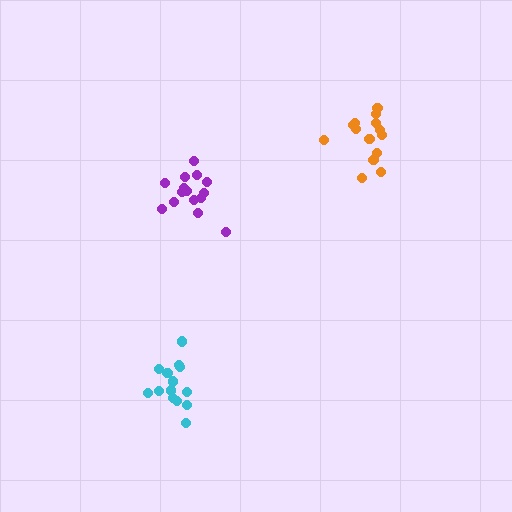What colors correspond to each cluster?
The clusters are colored: orange, purple, cyan.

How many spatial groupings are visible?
There are 3 spatial groupings.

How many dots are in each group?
Group 1: 14 dots, Group 2: 15 dots, Group 3: 14 dots (43 total).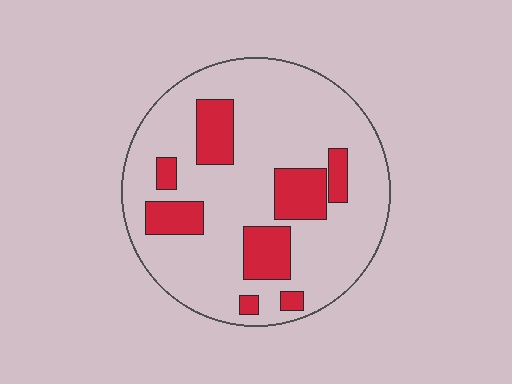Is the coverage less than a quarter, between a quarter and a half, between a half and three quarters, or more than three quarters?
Less than a quarter.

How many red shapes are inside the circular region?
8.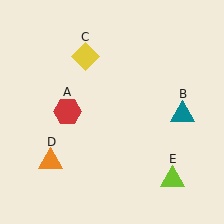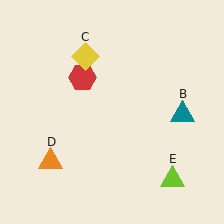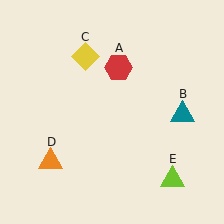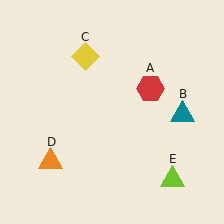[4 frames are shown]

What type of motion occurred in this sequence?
The red hexagon (object A) rotated clockwise around the center of the scene.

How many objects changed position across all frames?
1 object changed position: red hexagon (object A).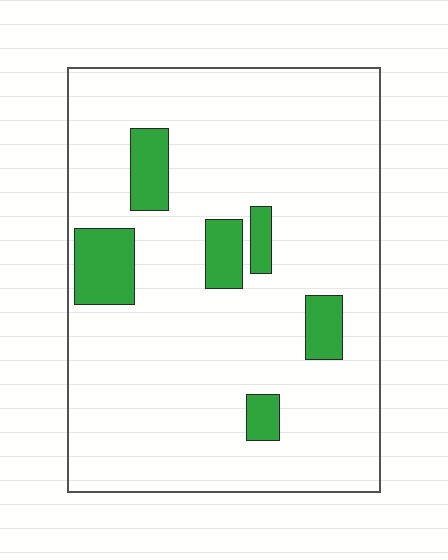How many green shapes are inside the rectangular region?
6.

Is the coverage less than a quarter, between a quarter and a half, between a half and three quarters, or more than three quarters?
Less than a quarter.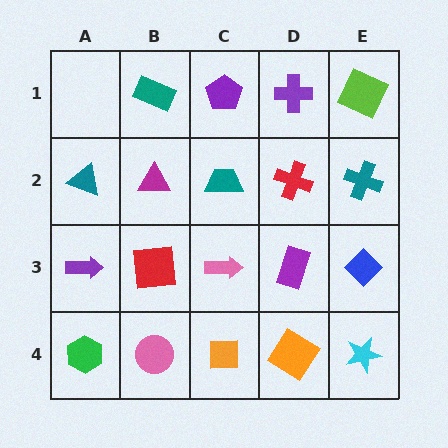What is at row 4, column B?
A pink circle.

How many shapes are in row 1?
4 shapes.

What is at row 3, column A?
A purple arrow.